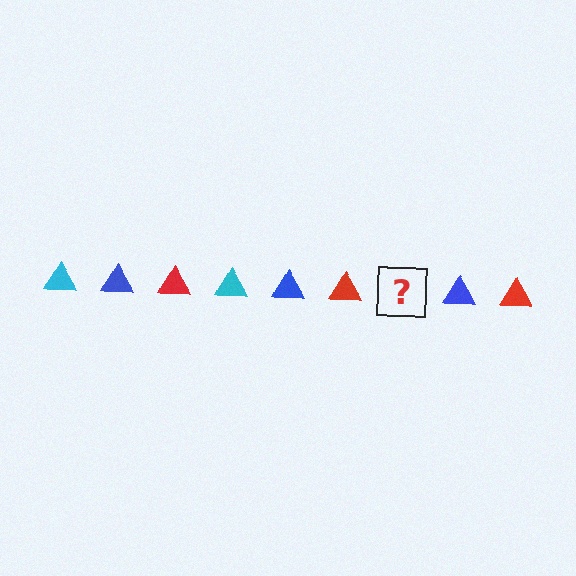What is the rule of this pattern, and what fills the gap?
The rule is that the pattern cycles through cyan, blue, red triangles. The gap should be filled with a cyan triangle.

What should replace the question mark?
The question mark should be replaced with a cyan triangle.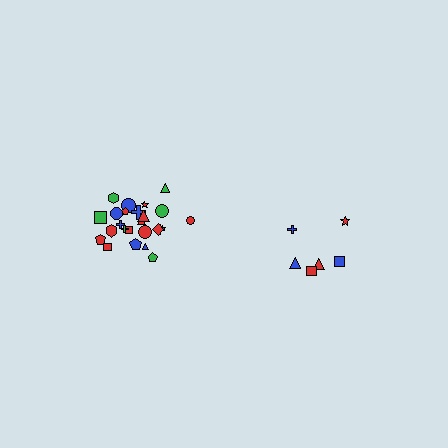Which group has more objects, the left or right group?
The left group.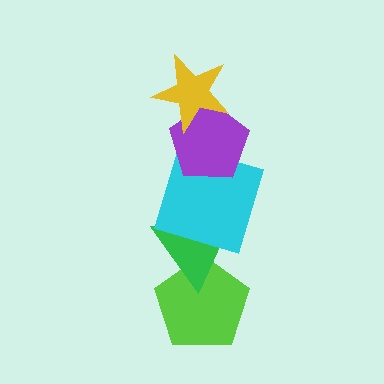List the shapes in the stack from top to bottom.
From top to bottom: the yellow star, the purple pentagon, the cyan square, the green triangle, the lime pentagon.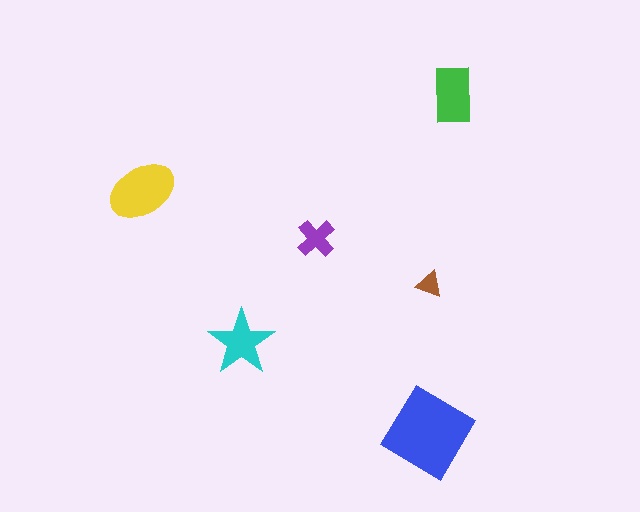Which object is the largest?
The blue diamond.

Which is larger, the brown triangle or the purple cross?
The purple cross.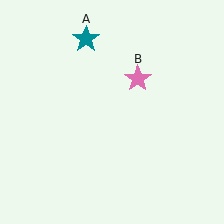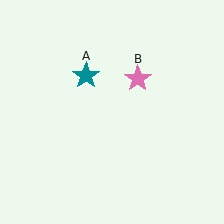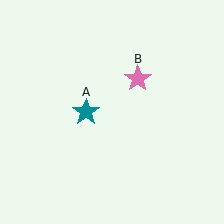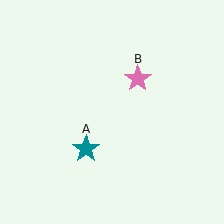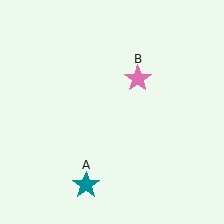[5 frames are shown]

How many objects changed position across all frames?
1 object changed position: teal star (object A).